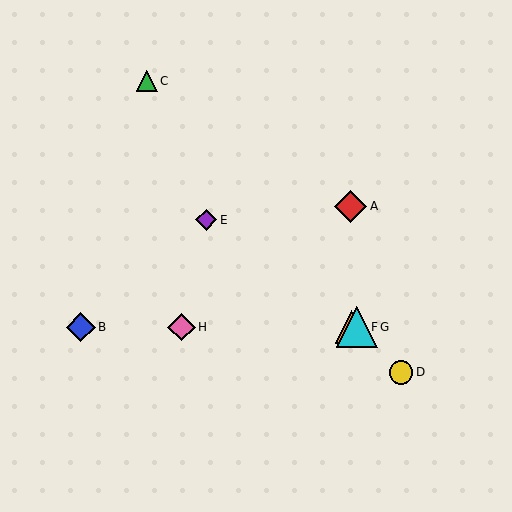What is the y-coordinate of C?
Object C is at y≈81.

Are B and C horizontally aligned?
No, B is at y≈327 and C is at y≈81.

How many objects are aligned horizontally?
4 objects (B, F, G, H) are aligned horizontally.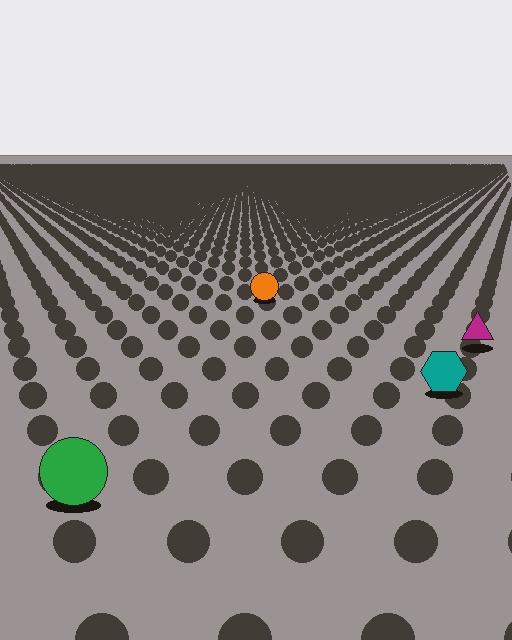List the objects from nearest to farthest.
From nearest to farthest: the green circle, the teal hexagon, the magenta triangle, the orange circle.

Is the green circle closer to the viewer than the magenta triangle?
Yes. The green circle is closer — you can tell from the texture gradient: the ground texture is coarser near it.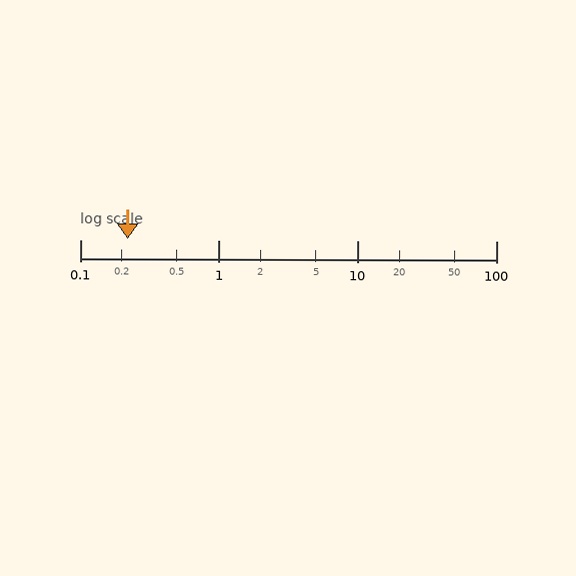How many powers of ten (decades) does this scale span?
The scale spans 3 decades, from 0.1 to 100.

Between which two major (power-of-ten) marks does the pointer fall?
The pointer is between 0.1 and 1.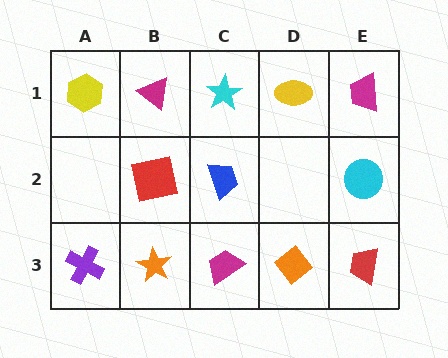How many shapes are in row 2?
3 shapes.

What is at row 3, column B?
An orange star.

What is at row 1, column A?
A yellow hexagon.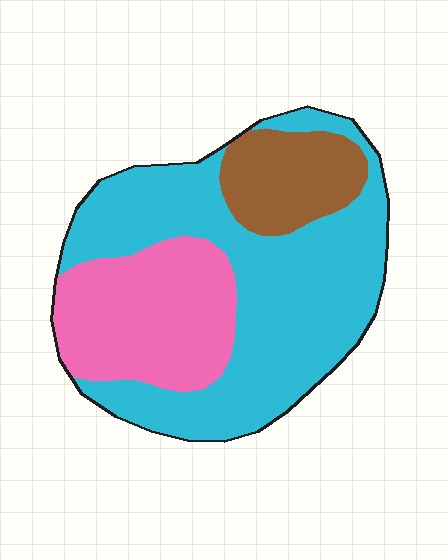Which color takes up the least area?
Brown, at roughly 15%.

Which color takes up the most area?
Cyan, at roughly 55%.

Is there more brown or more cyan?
Cyan.